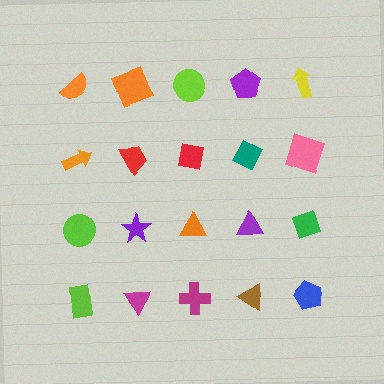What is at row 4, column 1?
A lime rectangle.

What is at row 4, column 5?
A blue pentagon.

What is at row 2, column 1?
An orange arrow.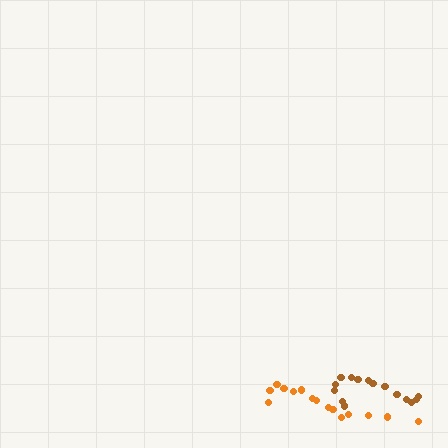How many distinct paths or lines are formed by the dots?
There are 2 distinct paths.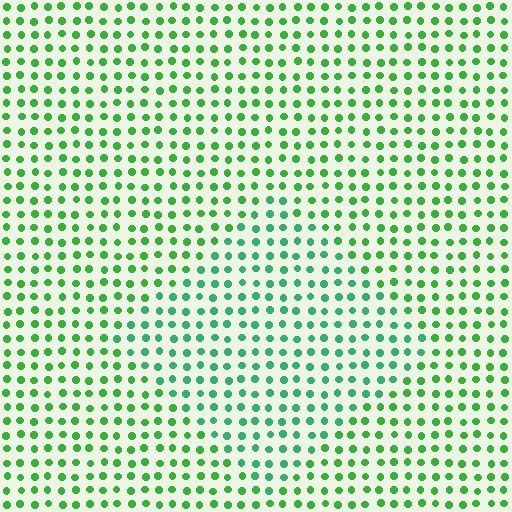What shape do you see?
I see a diamond.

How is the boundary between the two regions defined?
The boundary is defined purely by a slight shift in hue (about 26 degrees). Spacing, size, and orientation are identical on both sides.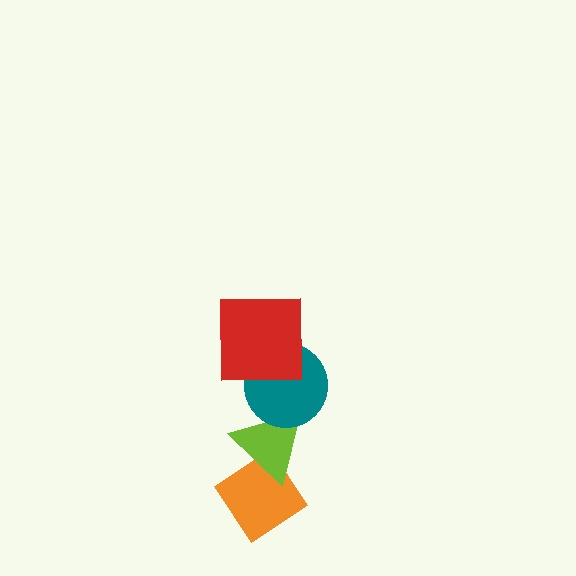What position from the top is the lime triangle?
The lime triangle is 3rd from the top.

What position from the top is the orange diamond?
The orange diamond is 4th from the top.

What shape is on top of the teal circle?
The red square is on top of the teal circle.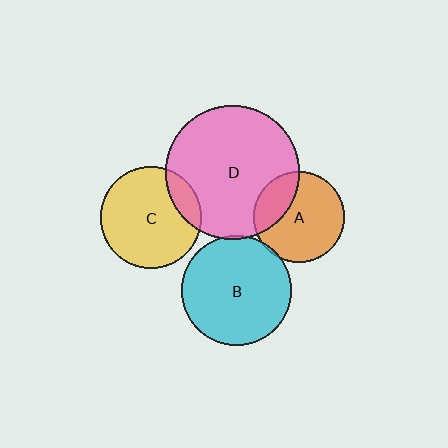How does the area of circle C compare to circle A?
Approximately 1.3 times.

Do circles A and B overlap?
Yes.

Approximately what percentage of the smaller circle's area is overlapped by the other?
Approximately 5%.